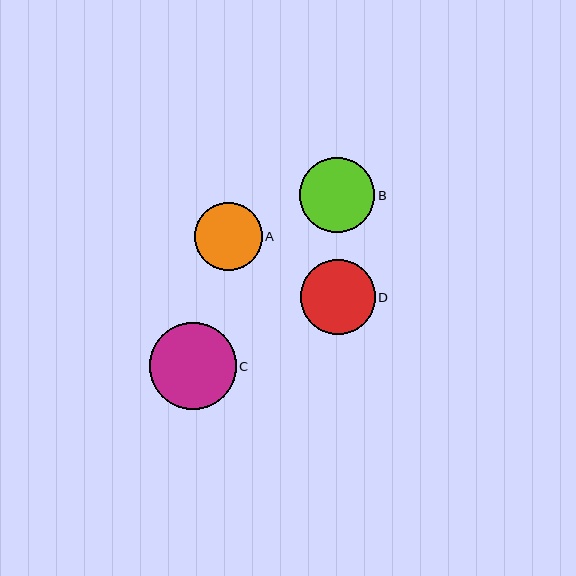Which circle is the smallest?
Circle A is the smallest with a size of approximately 68 pixels.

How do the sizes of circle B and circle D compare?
Circle B and circle D are approximately the same size.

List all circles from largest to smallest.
From largest to smallest: C, B, D, A.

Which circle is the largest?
Circle C is the largest with a size of approximately 87 pixels.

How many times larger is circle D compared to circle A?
Circle D is approximately 1.1 times the size of circle A.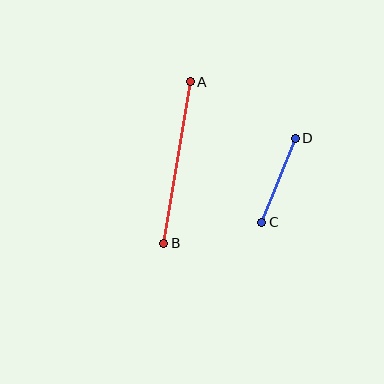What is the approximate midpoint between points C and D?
The midpoint is at approximately (279, 180) pixels.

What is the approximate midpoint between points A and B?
The midpoint is at approximately (177, 162) pixels.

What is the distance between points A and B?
The distance is approximately 164 pixels.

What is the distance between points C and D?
The distance is approximately 90 pixels.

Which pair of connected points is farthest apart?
Points A and B are farthest apart.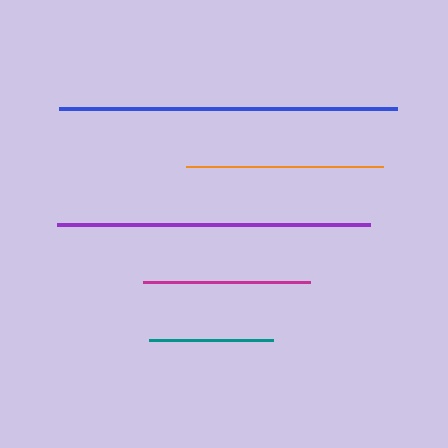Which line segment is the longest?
The blue line is the longest at approximately 338 pixels.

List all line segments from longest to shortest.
From longest to shortest: blue, purple, orange, magenta, teal.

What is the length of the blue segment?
The blue segment is approximately 338 pixels long.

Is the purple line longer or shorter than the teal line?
The purple line is longer than the teal line.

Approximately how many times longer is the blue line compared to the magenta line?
The blue line is approximately 2.0 times the length of the magenta line.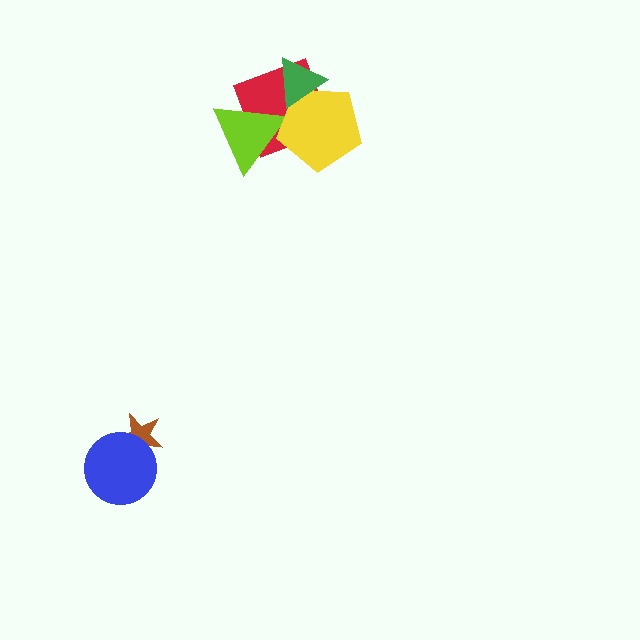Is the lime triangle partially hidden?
Yes, it is partially covered by another shape.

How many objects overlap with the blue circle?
1 object overlaps with the blue circle.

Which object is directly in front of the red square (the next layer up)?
The lime triangle is directly in front of the red square.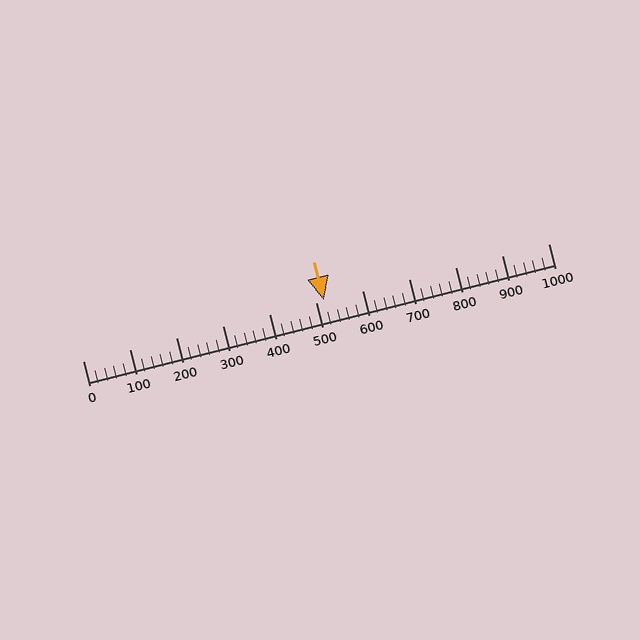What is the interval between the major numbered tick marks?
The major tick marks are spaced 100 units apart.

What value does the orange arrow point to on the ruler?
The orange arrow points to approximately 517.